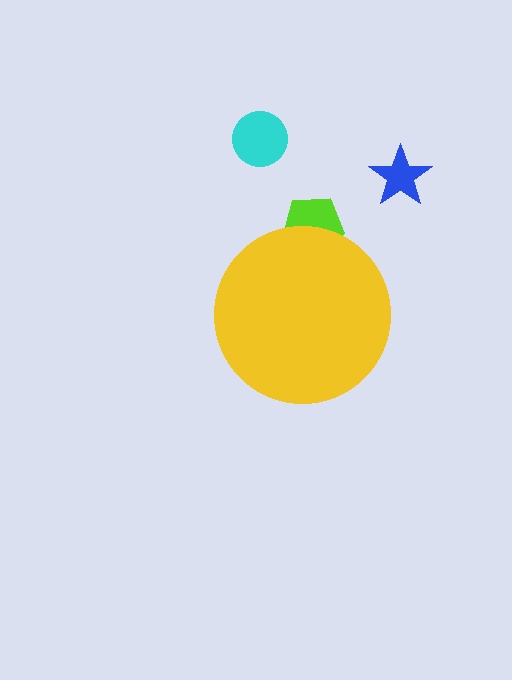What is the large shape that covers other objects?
A yellow circle.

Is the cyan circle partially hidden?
No, the cyan circle is fully visible.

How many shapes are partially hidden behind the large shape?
1 shape is partially hidden.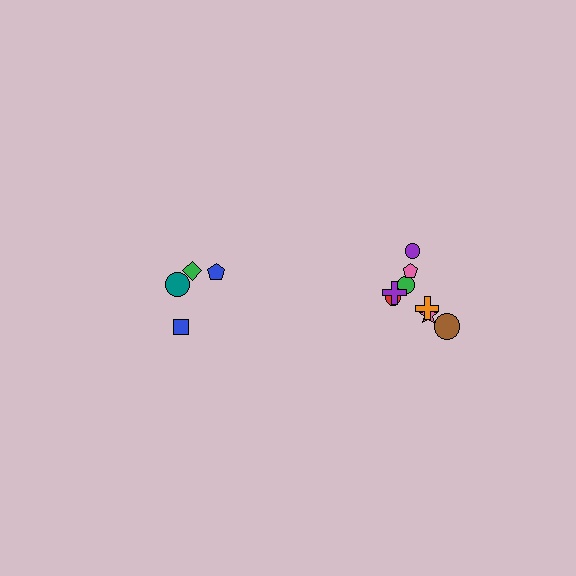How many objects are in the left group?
There are 4 objects.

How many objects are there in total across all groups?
There are 12 objects.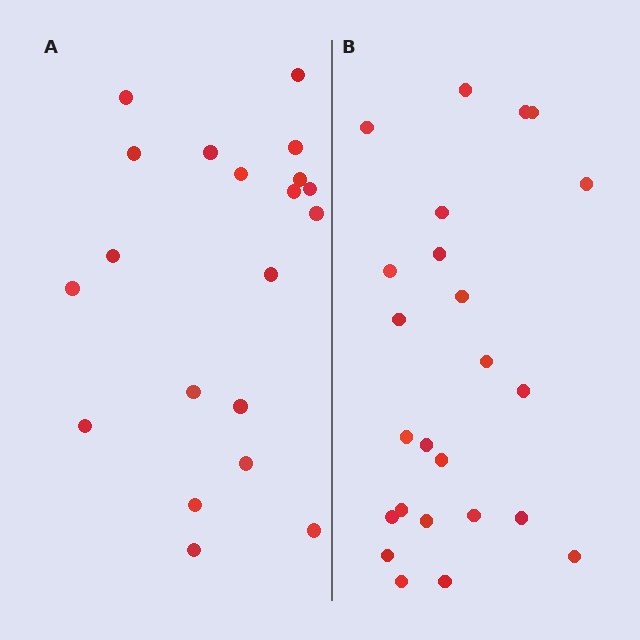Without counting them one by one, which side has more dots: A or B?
Region B (the right region) has more dots.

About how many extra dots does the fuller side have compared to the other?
Region B has about 4 more dots than region A.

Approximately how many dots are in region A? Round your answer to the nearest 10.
About 20 dots.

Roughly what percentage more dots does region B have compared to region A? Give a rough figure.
About 20% more.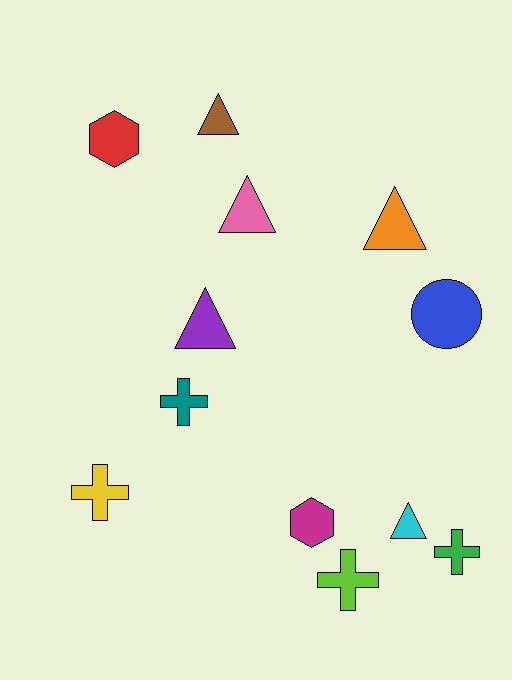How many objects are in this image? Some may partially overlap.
There are 12 objects.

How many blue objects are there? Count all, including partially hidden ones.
There is 1 blue object.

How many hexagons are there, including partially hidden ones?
There are 2 hexagons.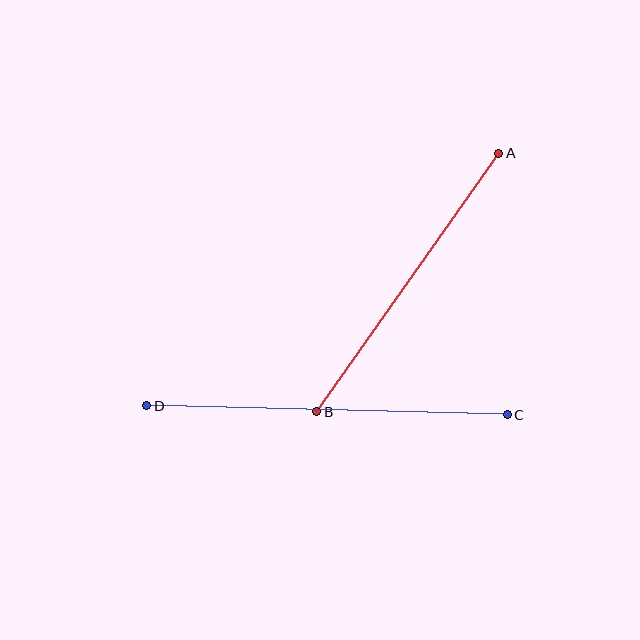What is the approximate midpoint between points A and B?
The midpoint is at approximately (408, 282) pixels.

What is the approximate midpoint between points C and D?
The midpoint is at approximately (327, 410) pixels.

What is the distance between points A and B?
The distance is approximately 316 pixels.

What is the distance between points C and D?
The distance is approximately 361 pixels.